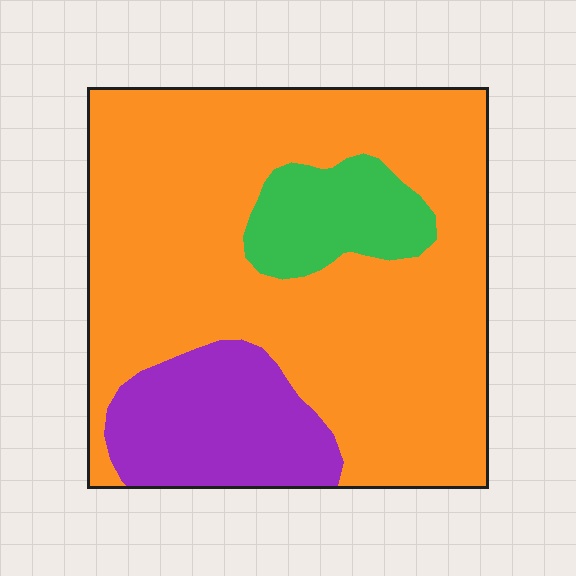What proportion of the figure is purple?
Purple takes up between a sixth and a third of the figure.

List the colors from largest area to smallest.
From largest to smallest: orange, purple, green.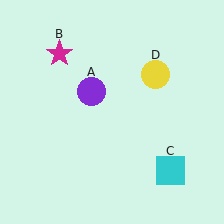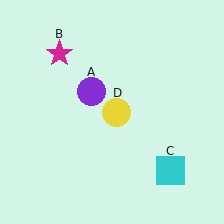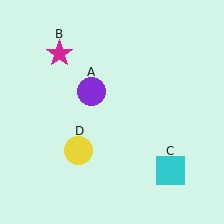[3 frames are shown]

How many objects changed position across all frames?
1 object changed position: yellow circle (object D).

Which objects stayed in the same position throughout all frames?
Purple circle (object A) and magenta star (object B) and cyan square (object C) remained stationary.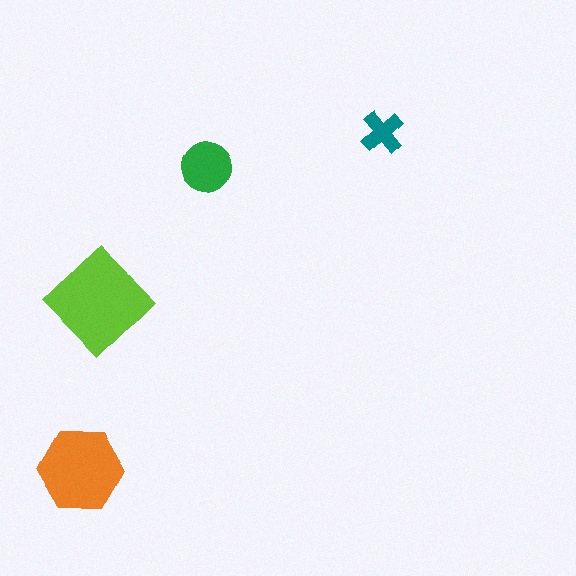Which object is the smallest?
The teal cross.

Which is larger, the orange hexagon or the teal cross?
The orange hexagon.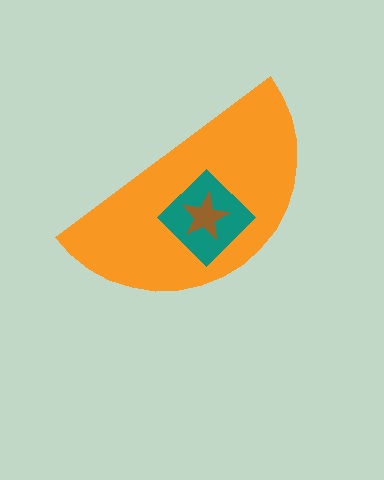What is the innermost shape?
The brown star.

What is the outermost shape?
The orange semicircle.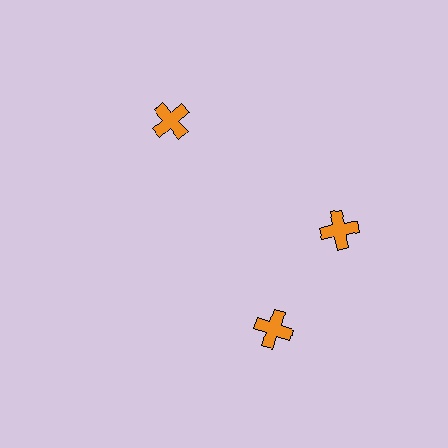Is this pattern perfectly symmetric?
No. The 3 orange crosses are arranged in a ring, but one element near the 7 o'clock position is rotated out of alignment along the ring, breaking the 3-fold rotational symmetry.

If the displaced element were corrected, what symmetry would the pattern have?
It would have 3-fold rotational symmetry — the pattern would map onto itself every 120 degrees.